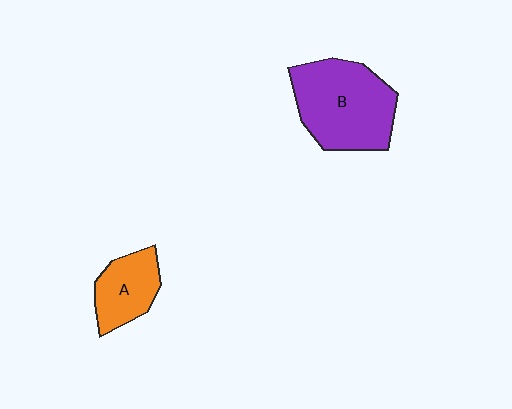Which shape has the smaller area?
Shape A (orange).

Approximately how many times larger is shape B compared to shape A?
Approximately 1.9 times.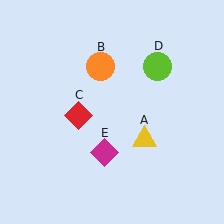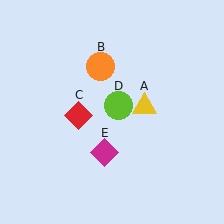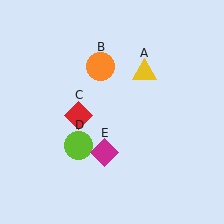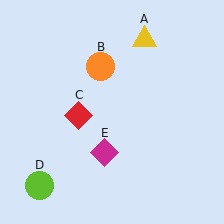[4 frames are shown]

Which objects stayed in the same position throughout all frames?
Orange circle (object B) and red diamond (object C) and magenta diamond (object E) remained stationary.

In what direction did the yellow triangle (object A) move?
The yellow triangle (object A) moved up.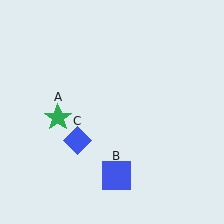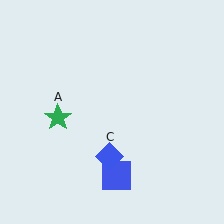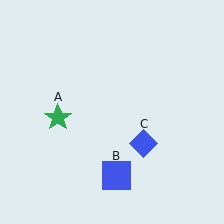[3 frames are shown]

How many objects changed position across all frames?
1 object changed position: blue diamond (object C).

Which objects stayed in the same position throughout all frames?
Green star (object A) and blue square (object B) remained stationary.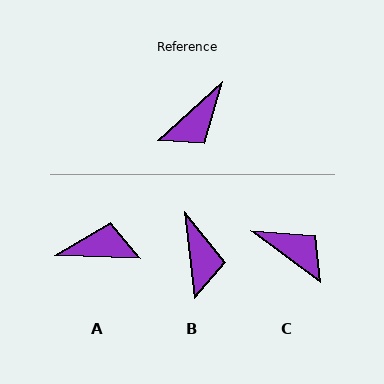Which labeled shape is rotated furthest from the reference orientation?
A, about 136 degrees away.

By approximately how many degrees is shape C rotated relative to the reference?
Approximately 101 degrees counter-clockwise.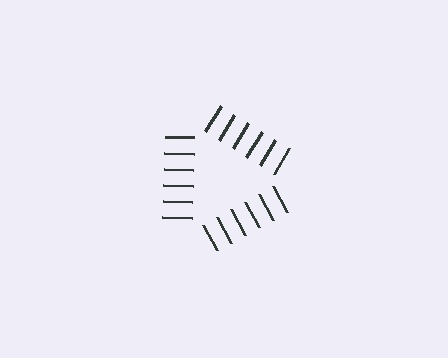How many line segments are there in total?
18 — 6 along each of the 3 edges.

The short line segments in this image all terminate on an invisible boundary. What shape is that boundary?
An illusory triangle — the line segments terminate on its edges but no continuous stroke is drawn.